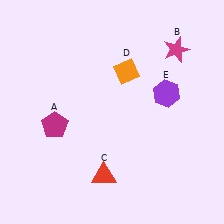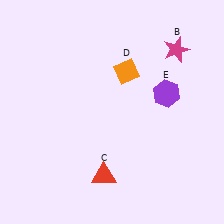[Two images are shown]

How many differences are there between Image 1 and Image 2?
There is 1 difference between the two images.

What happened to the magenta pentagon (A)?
The magenta pentagon (A) was removed in Image 2. It was in the bottom-left area of Image 1.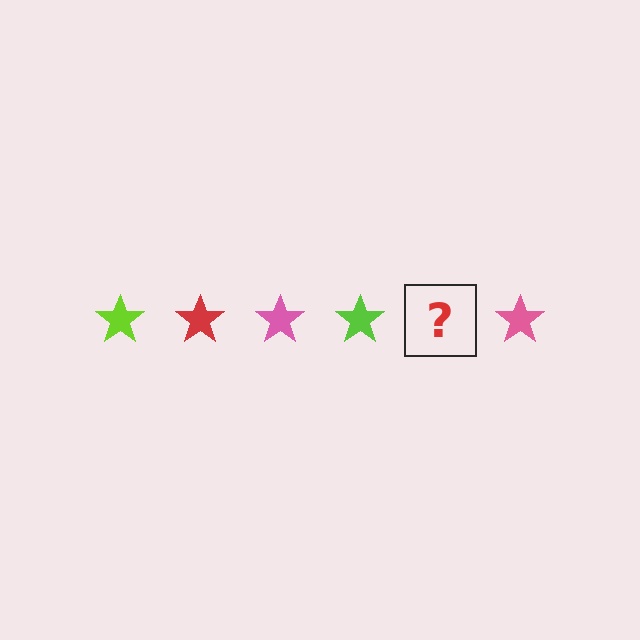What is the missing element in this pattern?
The missing element is a red star.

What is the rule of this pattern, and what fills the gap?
The rule is that the pattern cycles through lime, red, pink stars. The gap should be filled with a red star.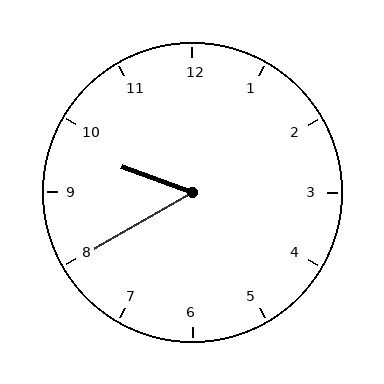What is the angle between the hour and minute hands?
Approximately 50 degrees.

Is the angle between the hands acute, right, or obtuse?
It is acute.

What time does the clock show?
9:40.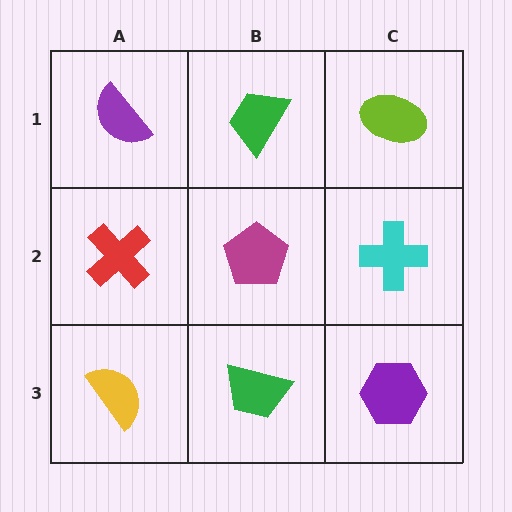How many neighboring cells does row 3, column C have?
2.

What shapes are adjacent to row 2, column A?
A purple semicircle (row 1, column A), a yellow semicircle (row 3, column A), a magenta pentagon (row 2, column B).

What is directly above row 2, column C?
A lime ellipse.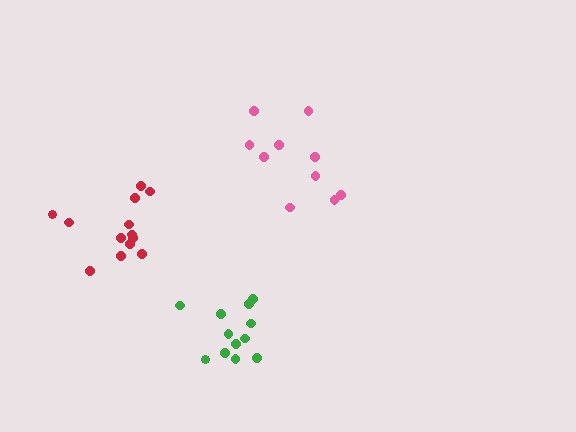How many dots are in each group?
Group 1: 12 dots, Group 2: 13 dots, Group 3: 10 dots (35 total).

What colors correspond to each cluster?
The clusters are colored: green, red, pink.